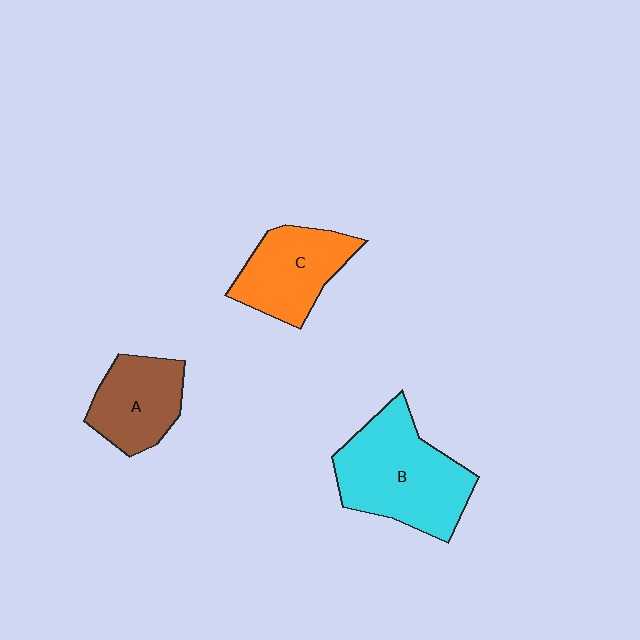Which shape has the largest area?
Shape B (cyan).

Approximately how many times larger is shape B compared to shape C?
Approximately 1.5 times.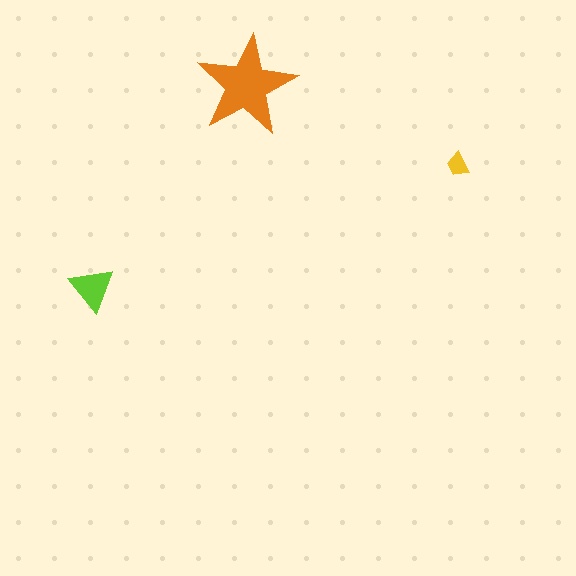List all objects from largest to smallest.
The orange star, the lime triangle, the yellow trapezoid.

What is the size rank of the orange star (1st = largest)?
1st.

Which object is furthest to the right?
The yellow trapezoid is rightmost.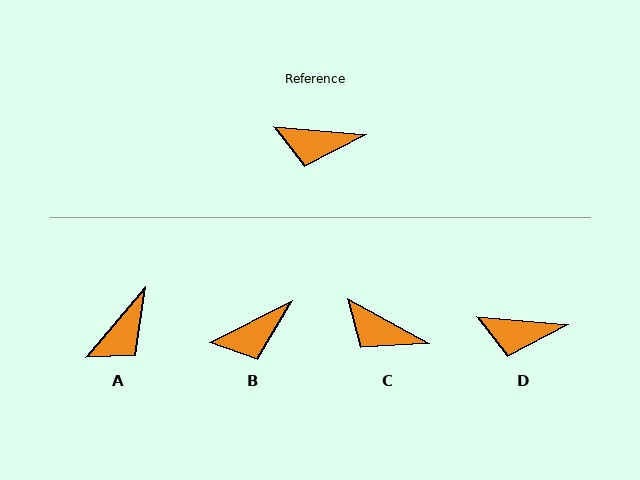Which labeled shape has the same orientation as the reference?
D.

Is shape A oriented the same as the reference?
No, it is off by about 54 degrees.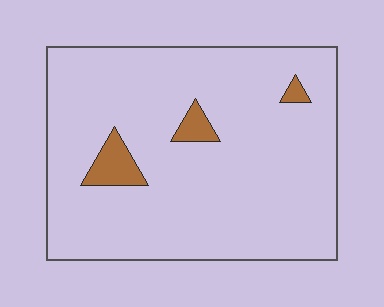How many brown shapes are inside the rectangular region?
3.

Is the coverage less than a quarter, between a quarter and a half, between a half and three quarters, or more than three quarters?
Less than a quarter.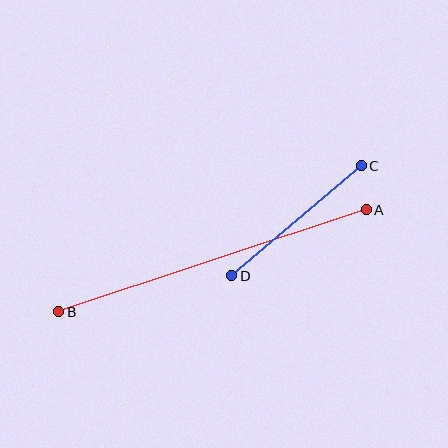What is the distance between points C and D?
The distance is approximately 170 pixels.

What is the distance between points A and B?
The distance is approximately 324 pixels.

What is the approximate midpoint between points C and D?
The midpoint is at approximately (296, 221) pixels.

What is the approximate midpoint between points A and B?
The midpoint is at approximately (212, 261) pixels.